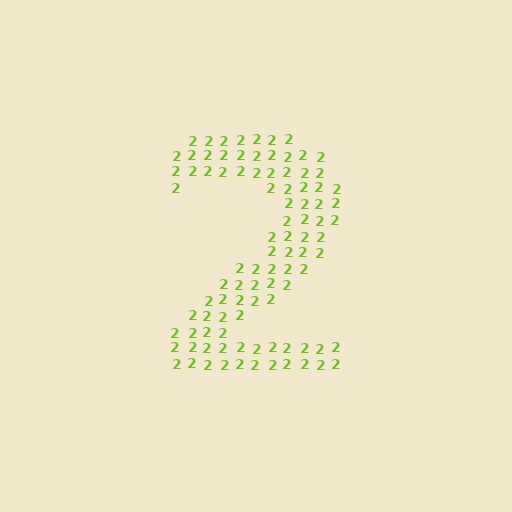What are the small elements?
The small elements are digit 2's.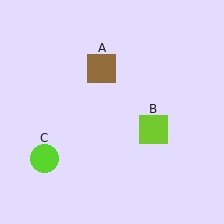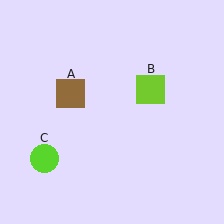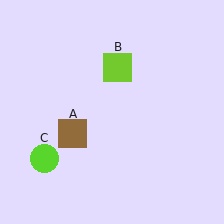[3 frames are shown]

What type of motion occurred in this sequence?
The brown square (object A), lime square (object B) rotated counterclockwise around the center of the scene.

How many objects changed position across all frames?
2 objects changed position: brown square (object A), lime square (object B).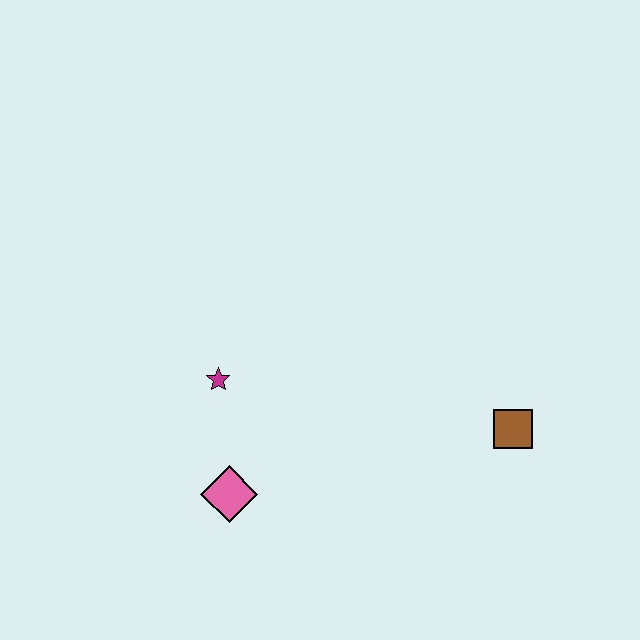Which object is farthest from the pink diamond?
The brown square is farthest from the pink diamond.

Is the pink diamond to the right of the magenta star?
Yes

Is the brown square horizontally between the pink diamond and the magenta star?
No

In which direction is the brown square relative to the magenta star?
The brown square is to the right of the magenta star.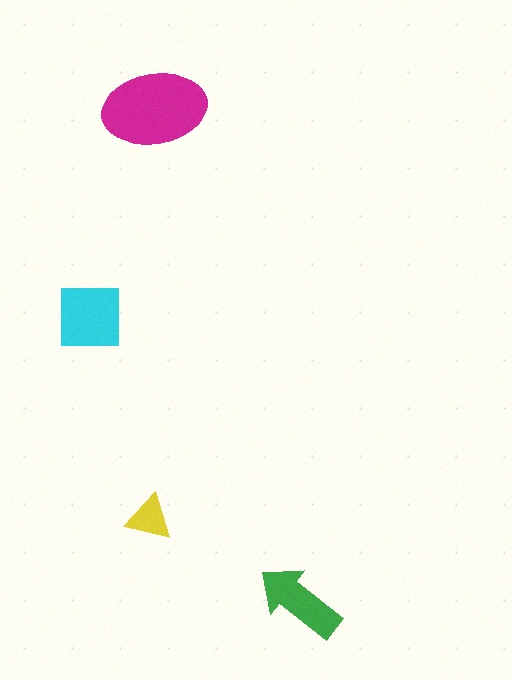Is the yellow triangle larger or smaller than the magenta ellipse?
Smaller.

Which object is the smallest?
The yellow triangle.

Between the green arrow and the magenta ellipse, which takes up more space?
The magenta ellipse.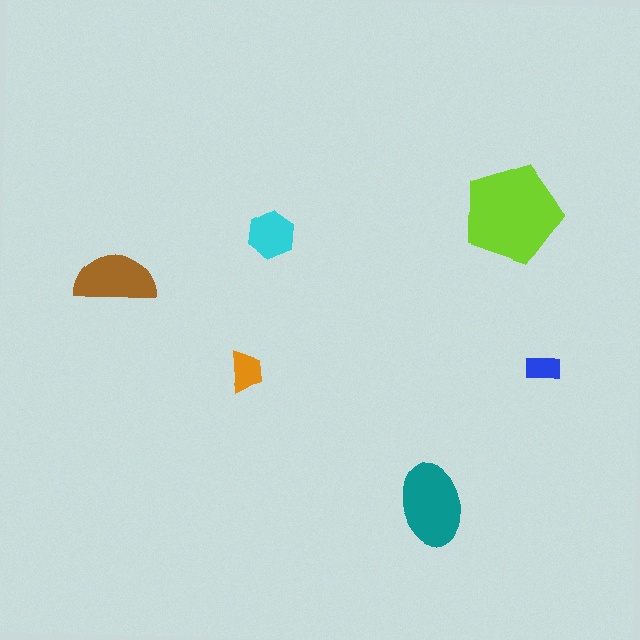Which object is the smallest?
The blue rectangle.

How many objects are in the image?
There are 6 objects in the image.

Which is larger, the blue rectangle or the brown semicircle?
The brown semicircle.